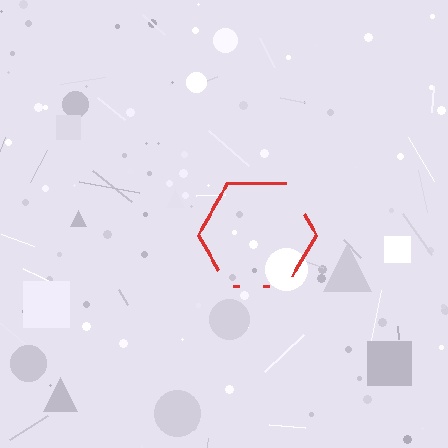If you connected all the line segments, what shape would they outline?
They would outline a hexagon.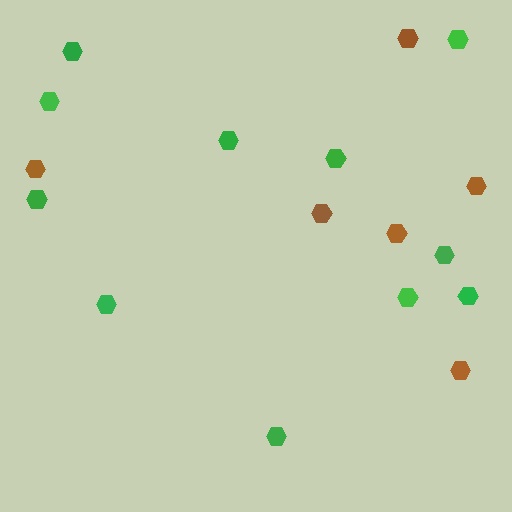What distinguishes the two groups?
There are 2 groups: one group of green hexagons (11) and one group of brown hexagons (6).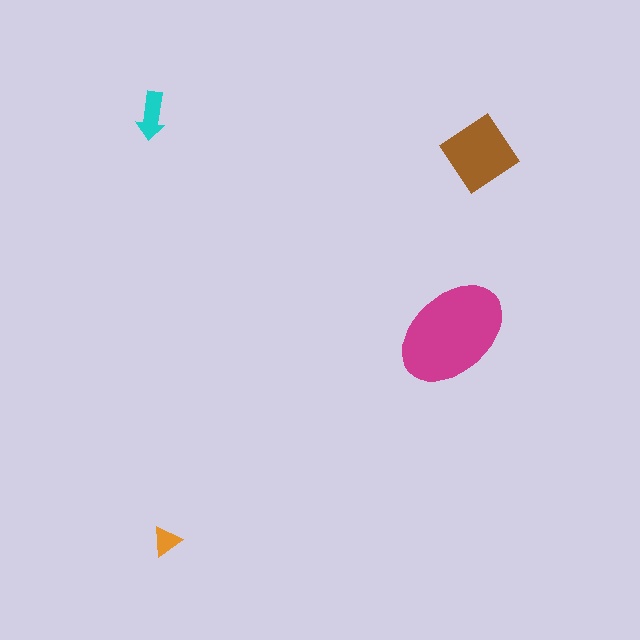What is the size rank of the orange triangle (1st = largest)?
4th.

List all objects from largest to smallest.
The magenta ellipse, the brown diamond, the cyan arrow, the orange triangle.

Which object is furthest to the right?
The brown diamond is rightmost.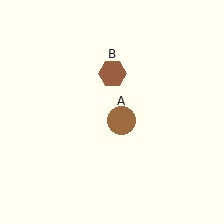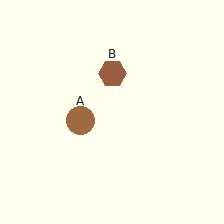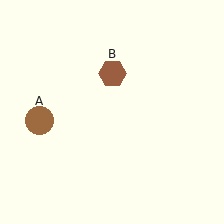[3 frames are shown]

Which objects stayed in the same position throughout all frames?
Brown hexagon (object B) remained stationary.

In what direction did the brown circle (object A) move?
The brown circle (object A) moved left.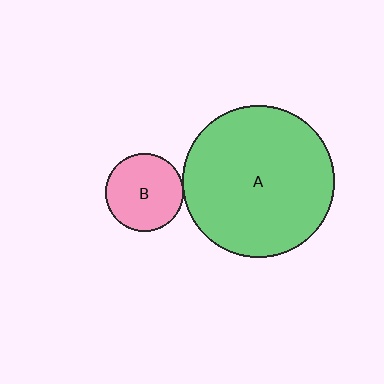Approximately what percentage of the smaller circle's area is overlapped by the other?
Approximately 5%.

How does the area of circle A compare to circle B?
Approximately 3.8 times.